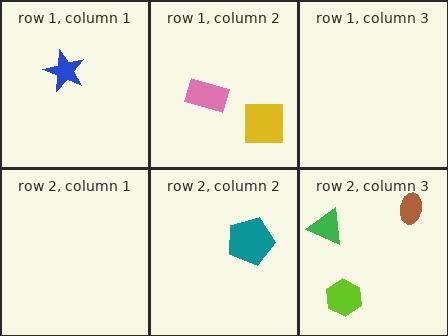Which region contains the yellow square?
The row 1, column 2 region.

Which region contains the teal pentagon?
The row 2, column 2 region.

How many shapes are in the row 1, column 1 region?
1.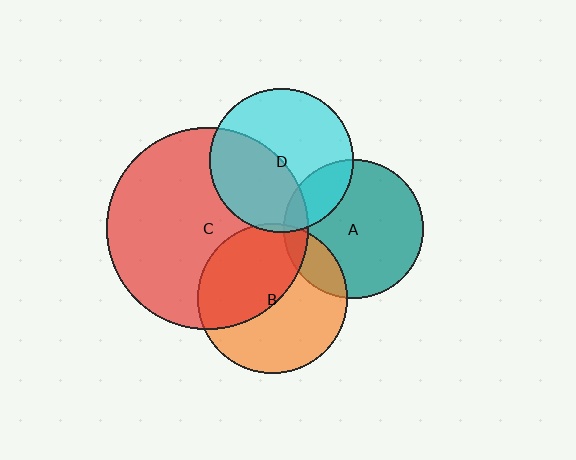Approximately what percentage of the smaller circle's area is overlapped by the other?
Approximately 15%.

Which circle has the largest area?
Circle C (red).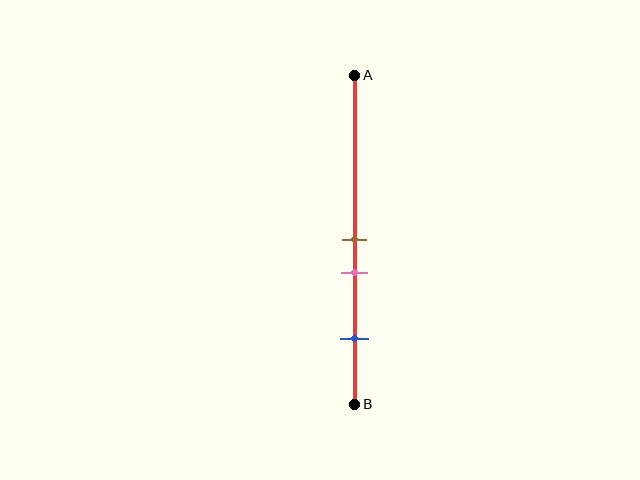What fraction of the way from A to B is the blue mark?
The blue mark is approximately 80% (0.8) of the way from A to B.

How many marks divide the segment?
There are 3 marks dividing the segment.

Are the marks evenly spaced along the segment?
No, the marks are not evenly spaced.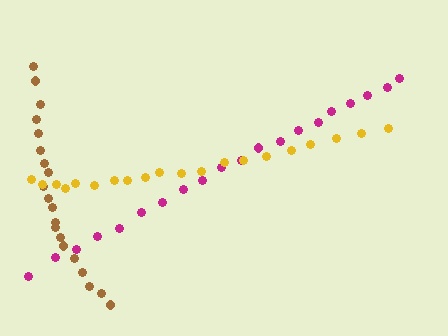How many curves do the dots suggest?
There are 3 distinct paths.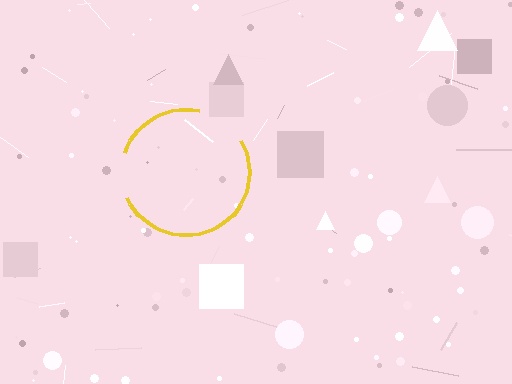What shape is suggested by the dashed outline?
The dashed outline suggests a circle.